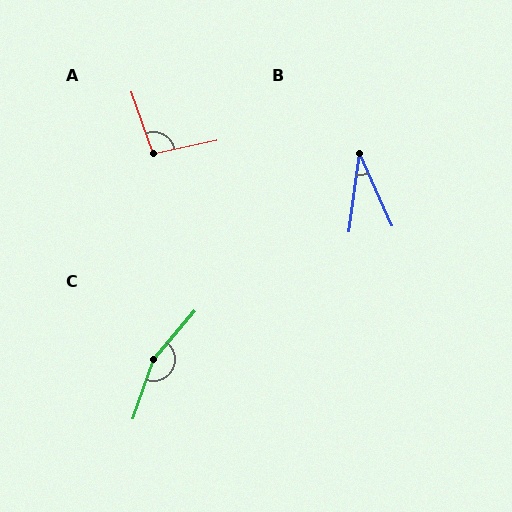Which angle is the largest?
C, at approximately 158 degrees.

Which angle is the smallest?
B, at approximately 32 degrees.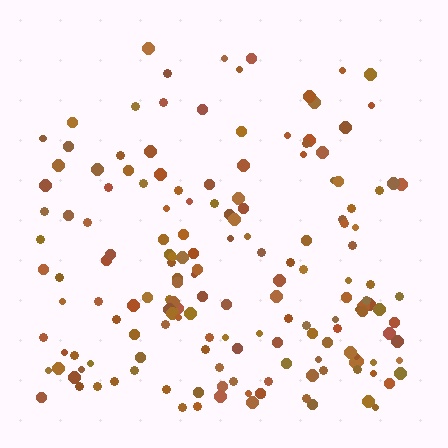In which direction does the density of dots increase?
From top to bottom, with the bottom side densest.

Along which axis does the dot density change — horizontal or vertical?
Vertical.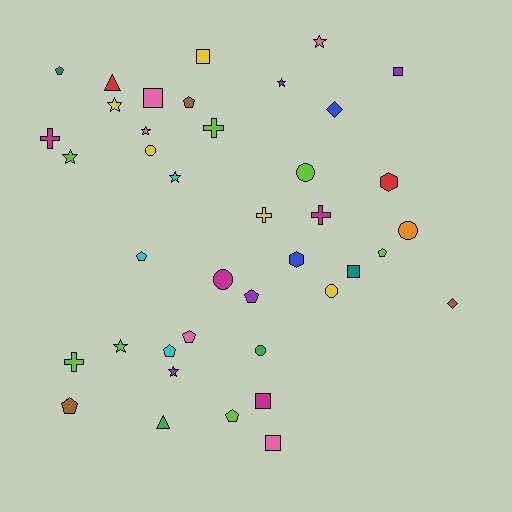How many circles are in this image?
There are 6 circles.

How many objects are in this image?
There are 40 objects.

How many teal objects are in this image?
There are 2 teal objects.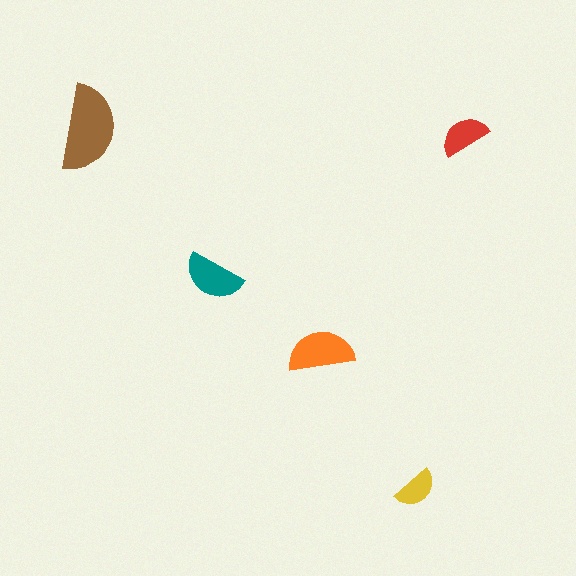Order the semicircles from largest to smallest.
the brown one, the orange one, the teal one, the red one, the yellow one.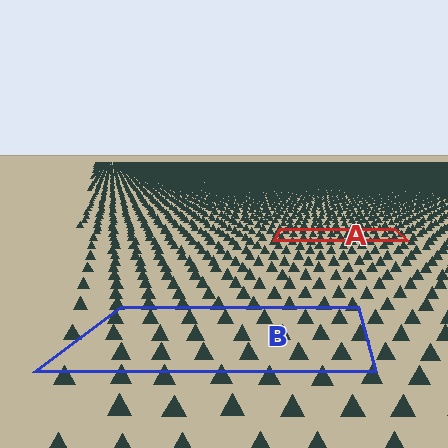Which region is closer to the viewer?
Region B is closer. The texture elements there are larger and more spread out.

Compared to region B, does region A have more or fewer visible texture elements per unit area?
Region A has more texture elements per unit area — they are packed more densely because it is farther away.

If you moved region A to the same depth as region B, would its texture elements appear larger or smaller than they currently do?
They would appear larger. At a closer depth, the same texture elements are projected at a bigger on-screen size.